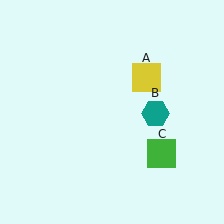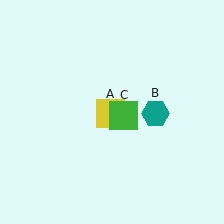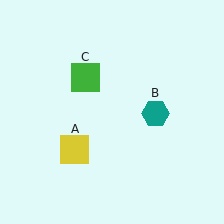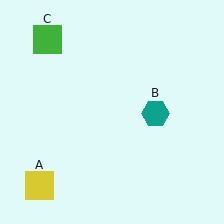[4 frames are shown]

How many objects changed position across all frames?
2 objects changed position: yellow square (object A), green square (object C).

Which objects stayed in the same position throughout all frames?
Teal hexagon (object B) remained stationary.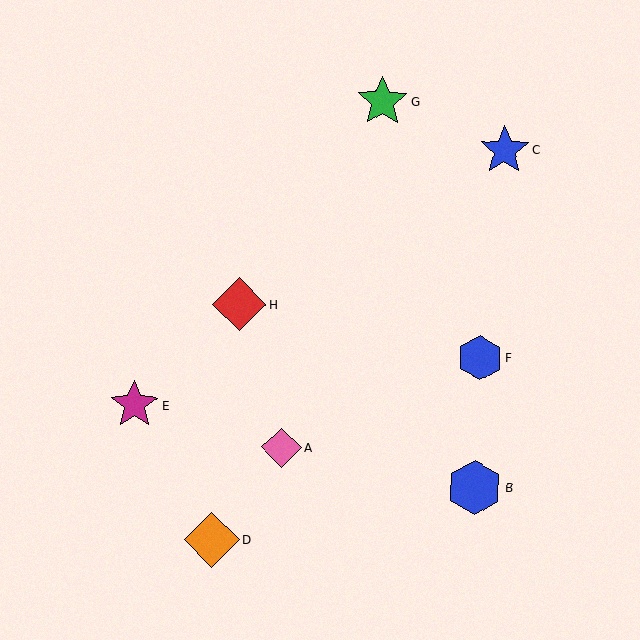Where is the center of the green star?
The center of the green star is at (383, 101).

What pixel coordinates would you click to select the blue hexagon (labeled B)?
Click at (475, 488) to select the blue hexagon B.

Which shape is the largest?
The orange diamond (labeled D) is the largest.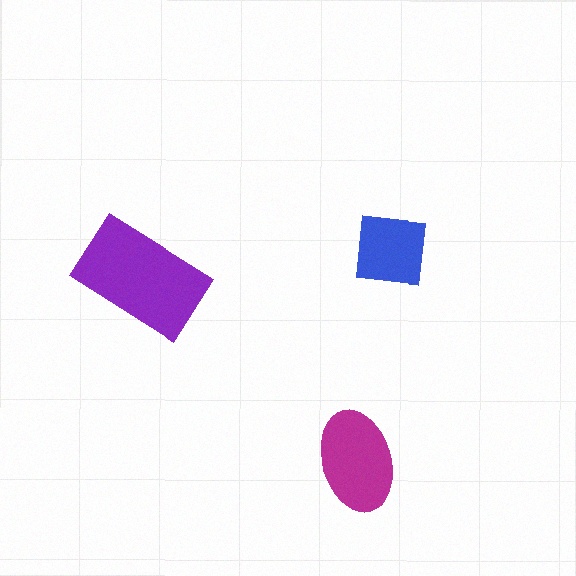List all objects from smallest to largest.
The blue square, the magenta ellipse, the purple rectangle.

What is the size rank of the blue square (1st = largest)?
3rd.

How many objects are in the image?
There are 3 objects in the image.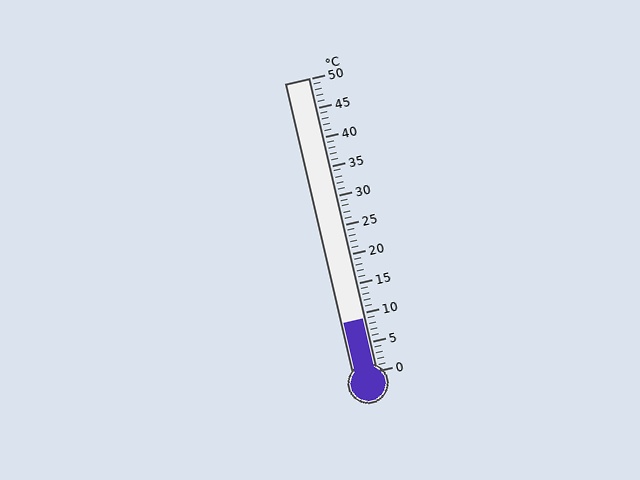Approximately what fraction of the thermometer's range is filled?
The thermometer is filled to approximately 20% of its range.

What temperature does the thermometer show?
The thermometer shows approximately 9°C.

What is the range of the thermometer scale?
The thermometer scale ranges from 0°C to 50°C.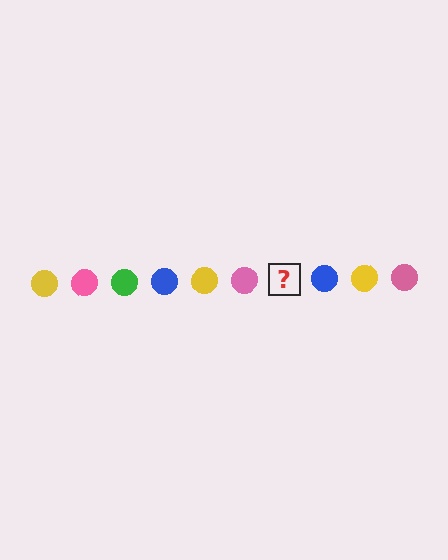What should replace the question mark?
The question mark should be replaced with a green circle.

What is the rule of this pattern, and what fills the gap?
The rule is that the pattern cycles through yellow, pink, green, blue circles. The gap should be filled with a green circle.